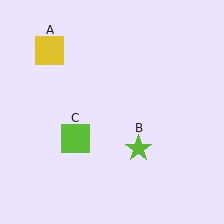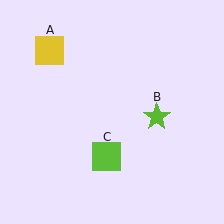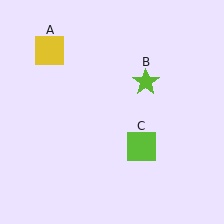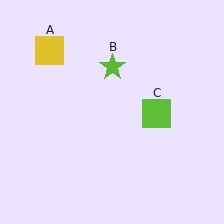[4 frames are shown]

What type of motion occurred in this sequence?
The lime star (object B), lime square (object C) rotated counterclockwise around the center of the scene.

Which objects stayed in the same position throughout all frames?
Yellow square (object A) remained stationary.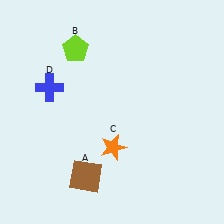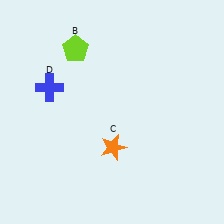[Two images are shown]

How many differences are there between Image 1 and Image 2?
There is 1 difference between the two images.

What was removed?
The brown square (A) was removed in Image 2.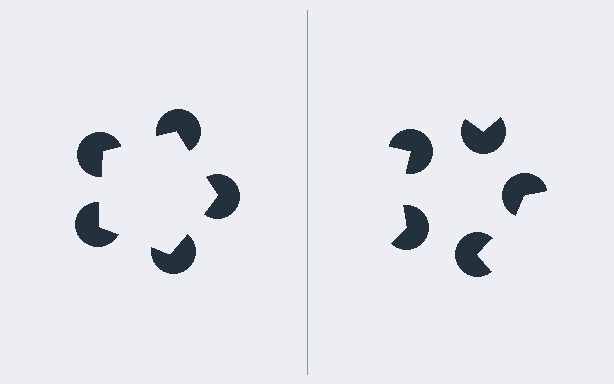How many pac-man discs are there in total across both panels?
10 — 5 on each side.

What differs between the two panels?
The pac-man discs are positioned identically on both sides; only the wedge orientations differ. On the left they align to a pentagon; on the right they are misaligned.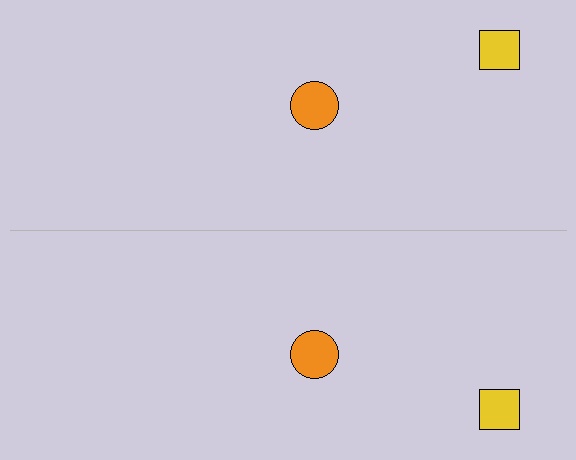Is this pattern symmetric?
Yes, this pattern has bilateral (reflection) symmetry.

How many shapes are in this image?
There are 4 shapes in this image.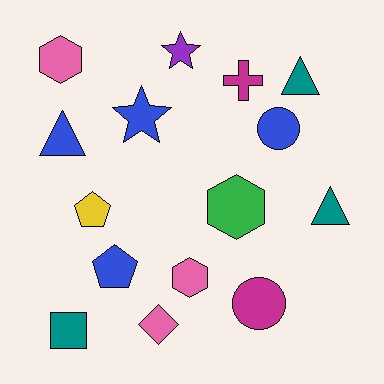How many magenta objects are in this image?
There are 2 magenta objects.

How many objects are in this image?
There are 15 objects.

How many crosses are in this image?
There is 1 cross.